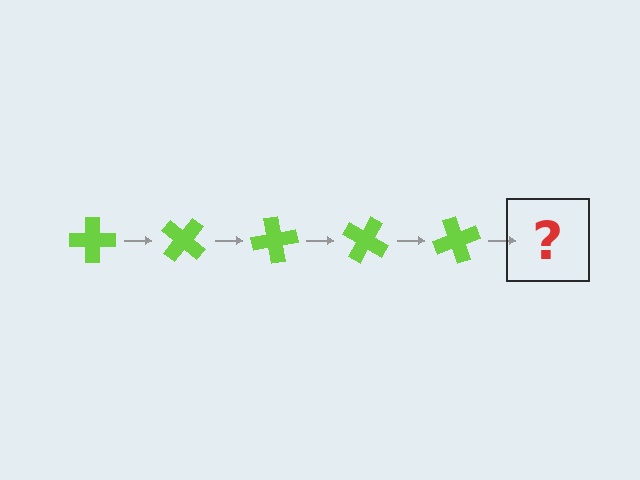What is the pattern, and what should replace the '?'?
The pattern is that the cross rotates 40 degrees each step. The '?' should be a lime cross rotated 200 degrees.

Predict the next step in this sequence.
The next step is a lime cross rotated 200 degrees.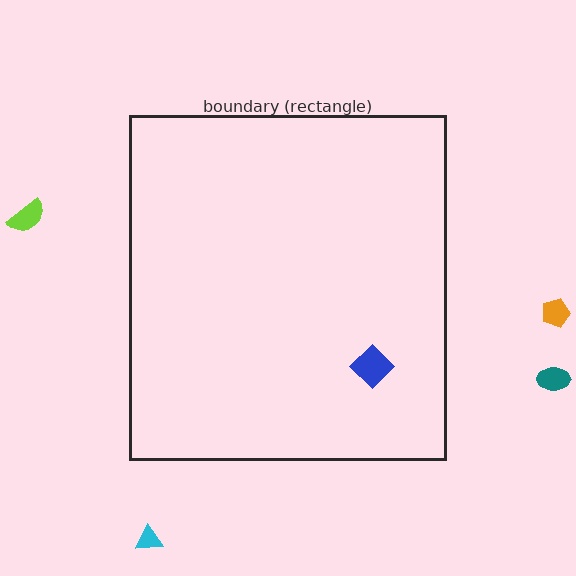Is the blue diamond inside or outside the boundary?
Inside.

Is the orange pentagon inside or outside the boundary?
Outside.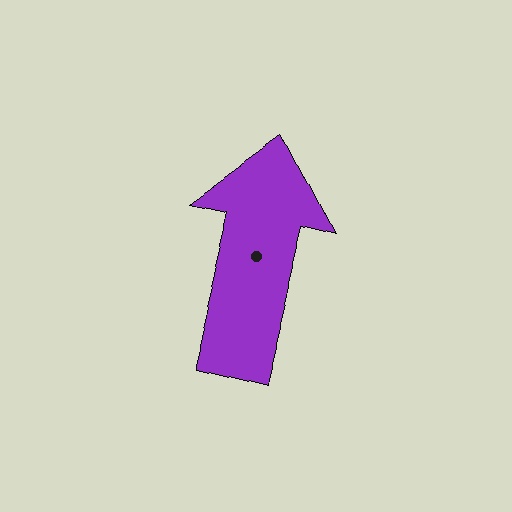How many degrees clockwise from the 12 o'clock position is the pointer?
Approximately 14 degrees.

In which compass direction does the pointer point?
North.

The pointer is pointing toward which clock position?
Roughly 12 o'clock.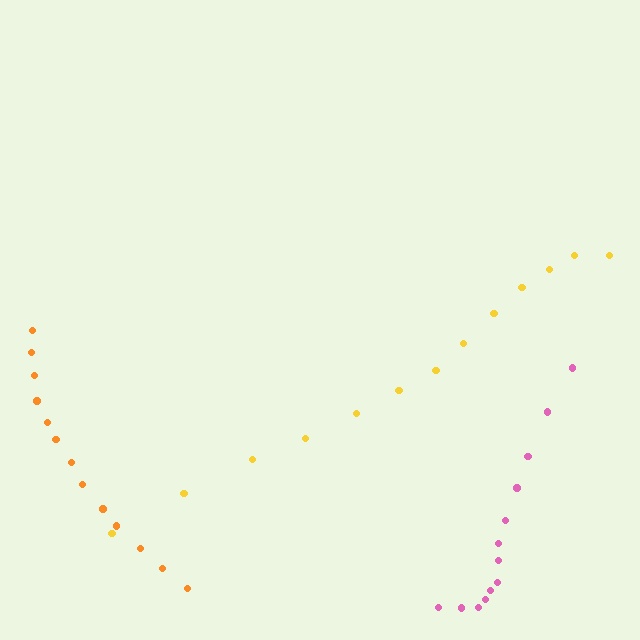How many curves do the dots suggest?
There are 3 distinct paths.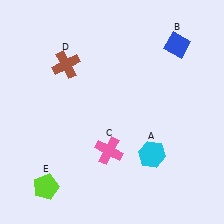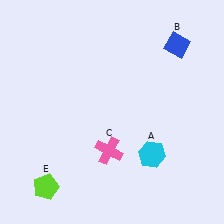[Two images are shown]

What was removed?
The brown cross (D) was removed in Image 2.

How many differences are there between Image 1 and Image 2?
There is 1 difference between the two images.